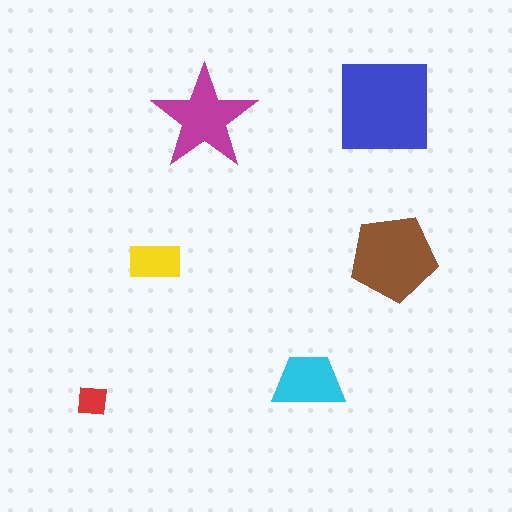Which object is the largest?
The blue square.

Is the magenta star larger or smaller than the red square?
Larger.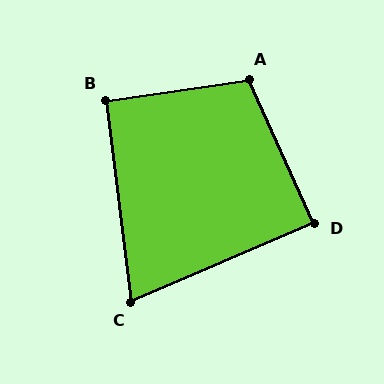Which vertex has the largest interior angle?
A, at approximately 106 degrees.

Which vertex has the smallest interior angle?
C, at approximately 74 degrees.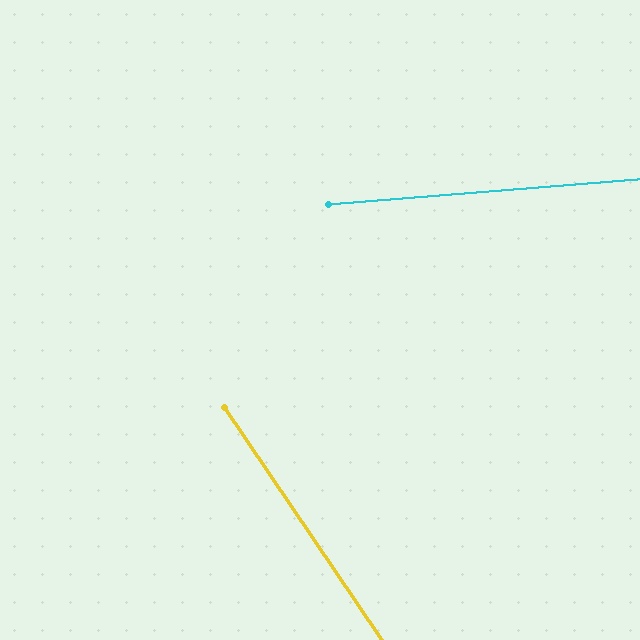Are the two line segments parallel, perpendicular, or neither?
Neither parallel nor perpendicular — they differ by about 61°.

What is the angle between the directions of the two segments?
Approximately 61 degrees.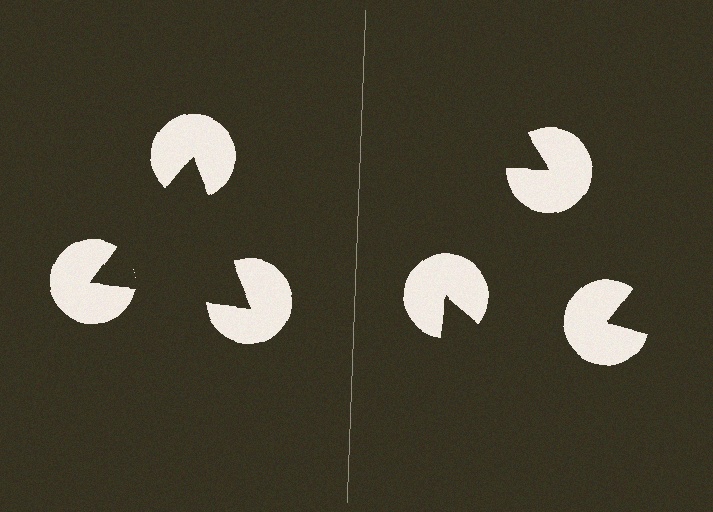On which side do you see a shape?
An illusory triangle appears on the left side. On the right side the wedge cuts are rotated, so no coherent shape forms.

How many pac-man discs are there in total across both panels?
6 — 3 on each side.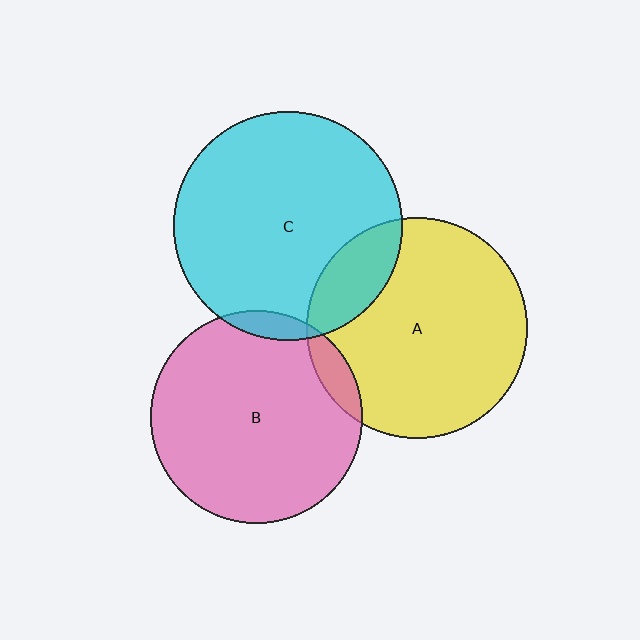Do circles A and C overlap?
Yes.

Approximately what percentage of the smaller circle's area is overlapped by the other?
Approximately 15%.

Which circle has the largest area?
Circle C (cyan).